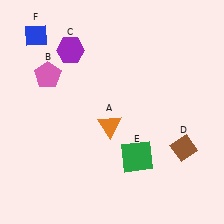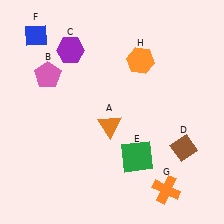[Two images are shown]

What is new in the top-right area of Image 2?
An orange hexagon (H) was added in the top-right area of Image 2.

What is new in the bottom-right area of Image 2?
An orange cross (G) was added in the bottom-right area of Image 2.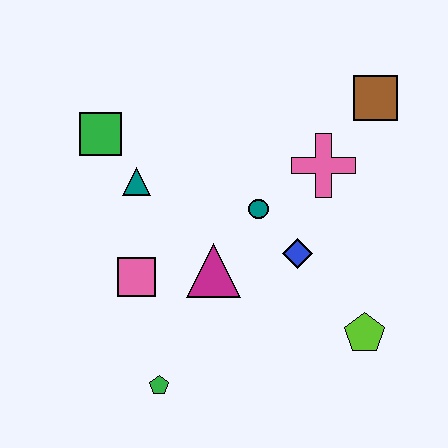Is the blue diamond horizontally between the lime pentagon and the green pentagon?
Yes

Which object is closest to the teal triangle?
The green square is closest to the teal triangle.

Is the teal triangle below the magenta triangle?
No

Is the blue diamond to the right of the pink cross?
No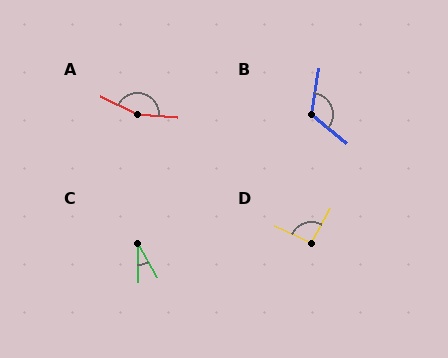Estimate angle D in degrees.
Approximately 93 degrees.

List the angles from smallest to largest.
C (30°), D (93°), B (120°), A (157°).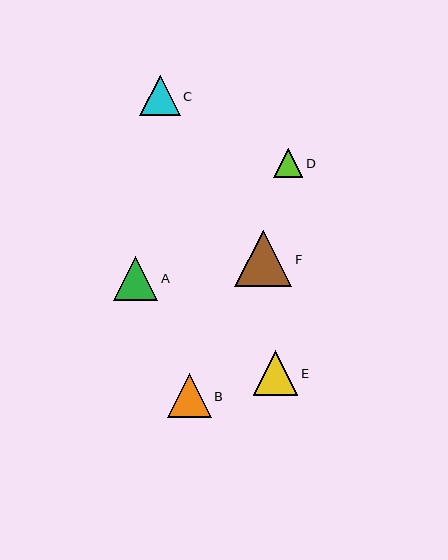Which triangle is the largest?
Triangle F is the largest with a size of approximately 57 pixels.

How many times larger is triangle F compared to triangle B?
Triangle F is approximately 1.3 times the size of triangle B.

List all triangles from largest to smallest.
From largest to smallest: F, E, A, B, C, D.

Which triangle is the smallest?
Triangle D is the smallest with a size of approximately 29 pixels.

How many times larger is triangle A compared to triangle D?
Triangle A is approximately 1.5 times the size of triangle D.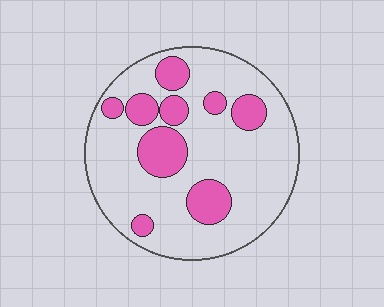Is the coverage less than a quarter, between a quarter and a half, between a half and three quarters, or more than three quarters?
Less than a quarter.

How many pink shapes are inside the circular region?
9.